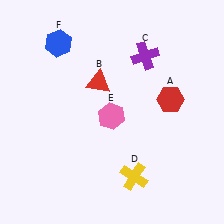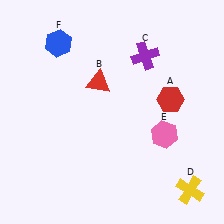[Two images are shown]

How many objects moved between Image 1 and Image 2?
2 objects moved between the two images.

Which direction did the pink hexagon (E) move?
The pink hexagon (E) moved right.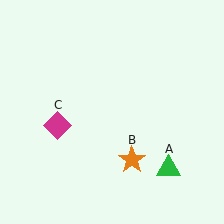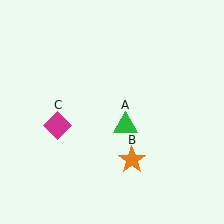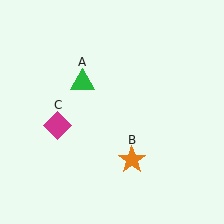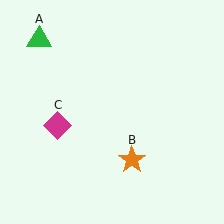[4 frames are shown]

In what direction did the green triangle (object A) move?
The green triangle (object A) moved up and to the left.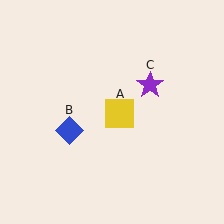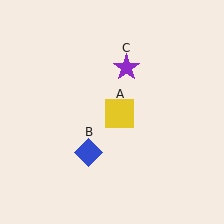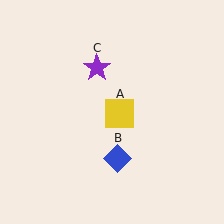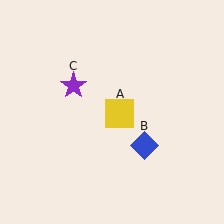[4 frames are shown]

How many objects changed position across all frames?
2 objects changed position: blue diamond (object B), purple star (object C).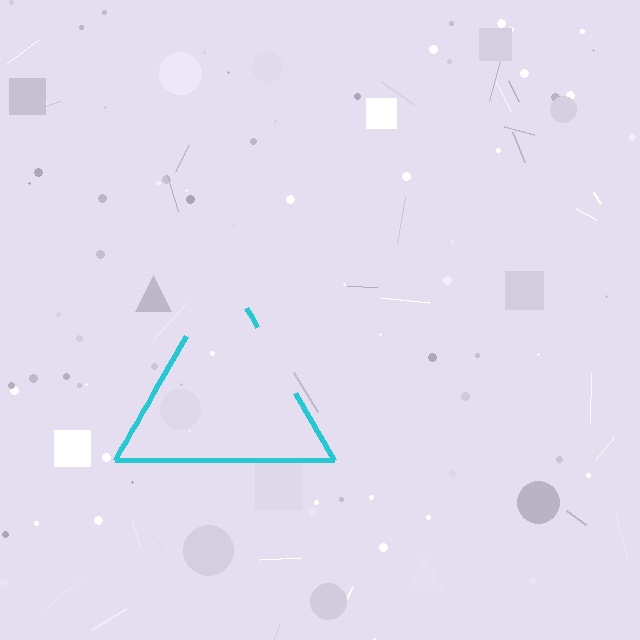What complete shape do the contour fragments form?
The contour fragments form a triangle.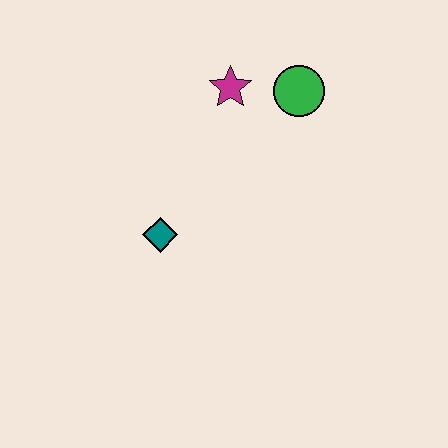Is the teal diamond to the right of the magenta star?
No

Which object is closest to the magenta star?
The green circle is closest to the magenta star.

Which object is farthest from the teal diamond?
The green circle is farthest from the teal diamond.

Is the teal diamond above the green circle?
No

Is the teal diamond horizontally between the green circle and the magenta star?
No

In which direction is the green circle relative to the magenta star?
The green circle is to the right of the magenta star.